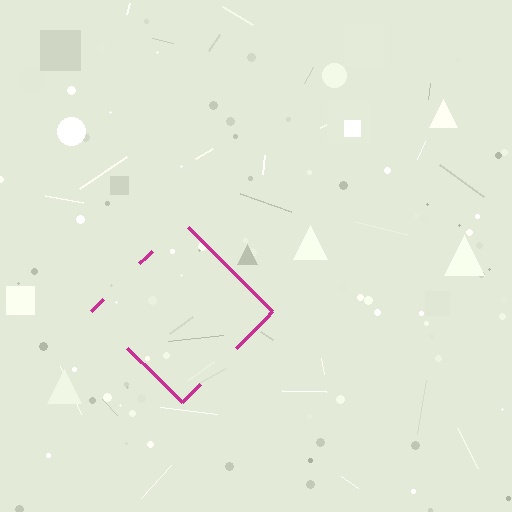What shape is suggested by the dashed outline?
The dashed outline suggests a diamond.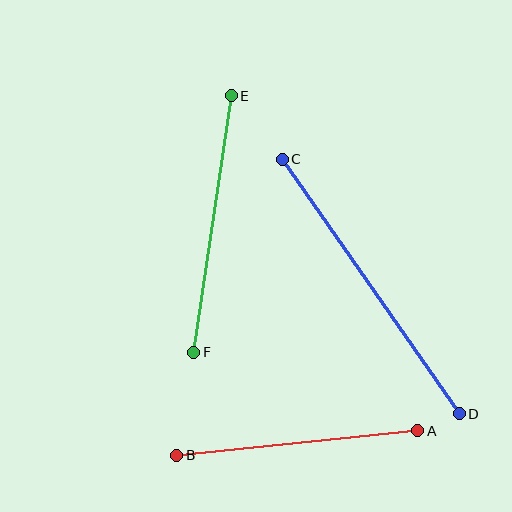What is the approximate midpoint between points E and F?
The midpoint is at approximately (213, 224) pixels.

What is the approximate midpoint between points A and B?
The midpoint is at approximately (297, 443) pixels.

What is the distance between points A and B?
The distance is approximately 242 pixels.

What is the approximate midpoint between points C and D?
The midpoint is at approximately (371, 286) pixels.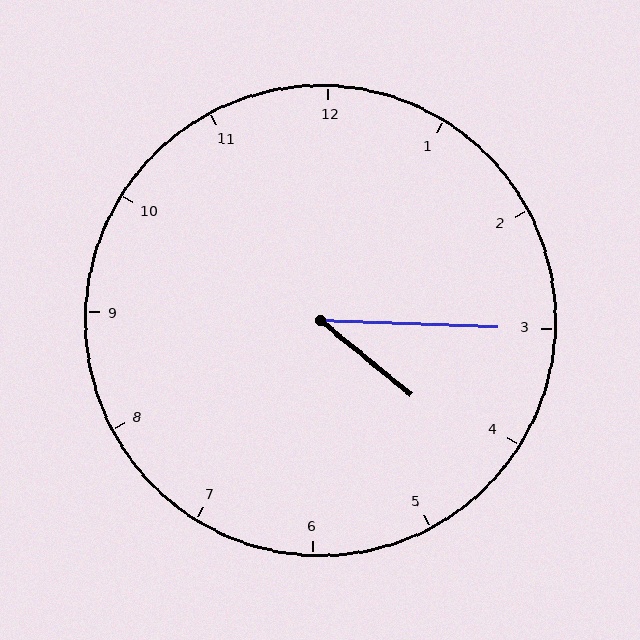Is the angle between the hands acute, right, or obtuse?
It is acute.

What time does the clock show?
4:15.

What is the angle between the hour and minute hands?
Approximately 38 degrees.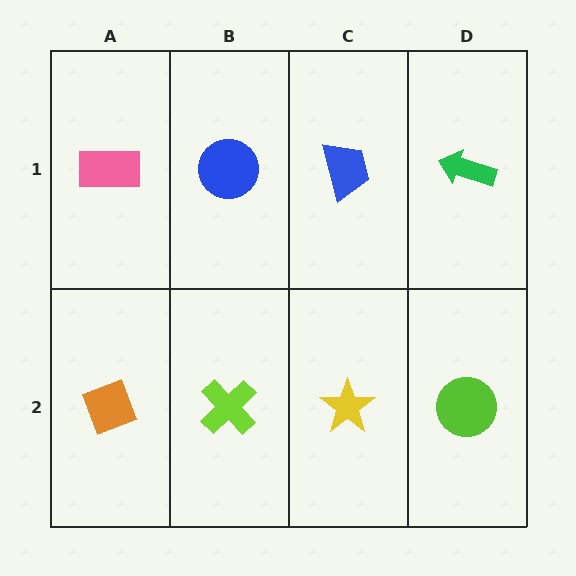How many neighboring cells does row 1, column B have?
3.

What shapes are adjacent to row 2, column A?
A pink rectangle (row 1, column A), a lime cross (row 2, column B).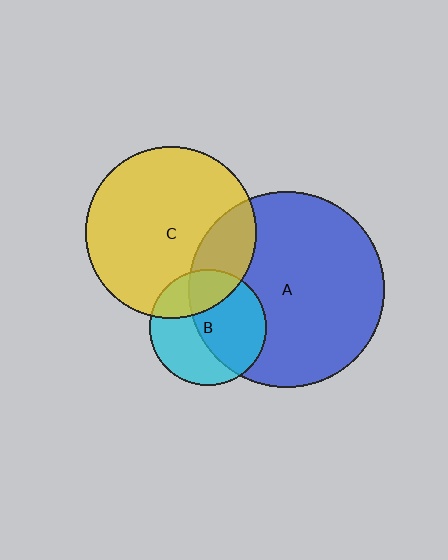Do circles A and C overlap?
Yes.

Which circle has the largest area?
Circle A (blue).